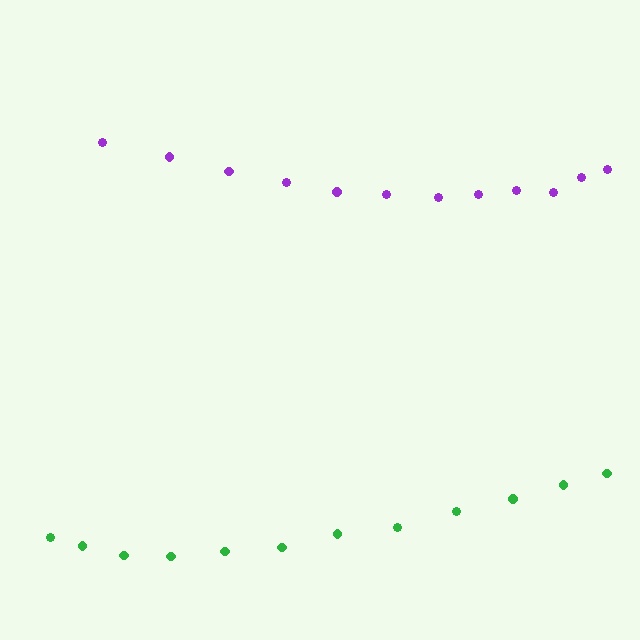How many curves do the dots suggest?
There are 2 distinct paths.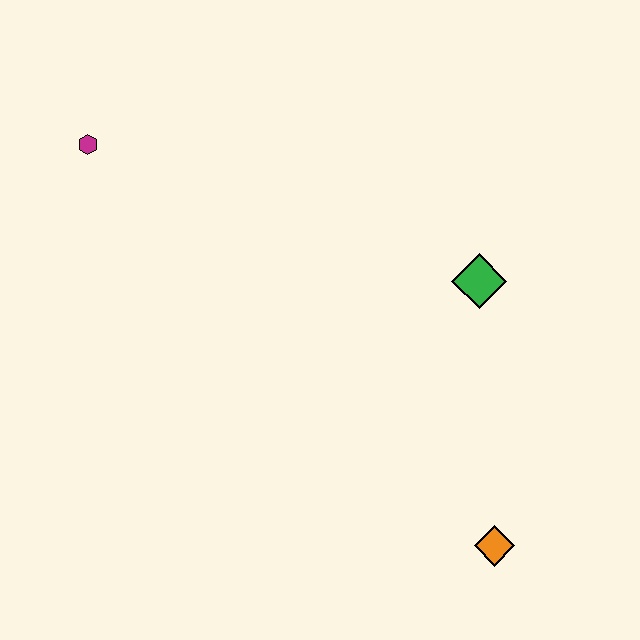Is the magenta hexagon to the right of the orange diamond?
No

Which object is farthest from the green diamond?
The magenta hexagon is farthest from the green diamond.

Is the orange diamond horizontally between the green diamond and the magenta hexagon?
No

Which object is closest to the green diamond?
The orange diamond is closest to the green diamond.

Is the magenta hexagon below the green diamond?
No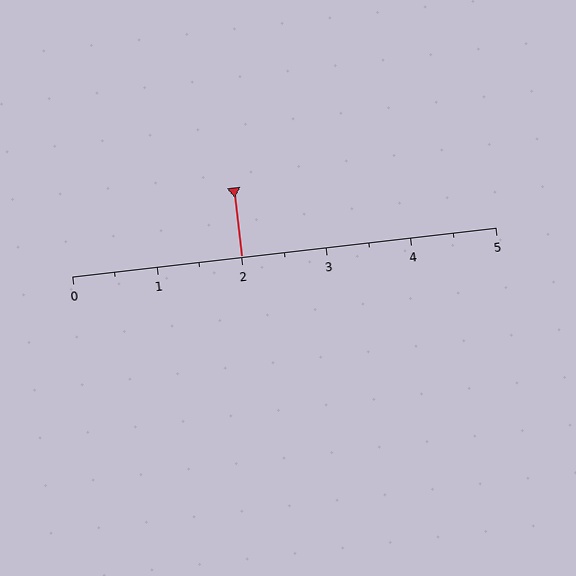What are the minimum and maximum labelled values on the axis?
The axis runs from 0 to 5.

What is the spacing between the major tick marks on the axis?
The major ticks are spaced 1 apart.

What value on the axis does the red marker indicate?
The marker indicates approximately 2.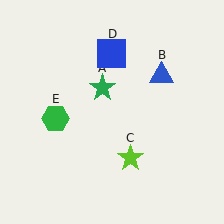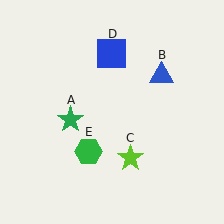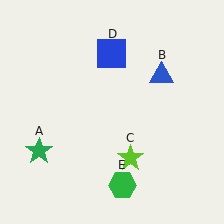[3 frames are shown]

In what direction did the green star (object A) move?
The green star (object A) moved down and to the left.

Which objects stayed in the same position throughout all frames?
Blue triangle (object B) and lime star (object C) and blue square (object D) remained stationary.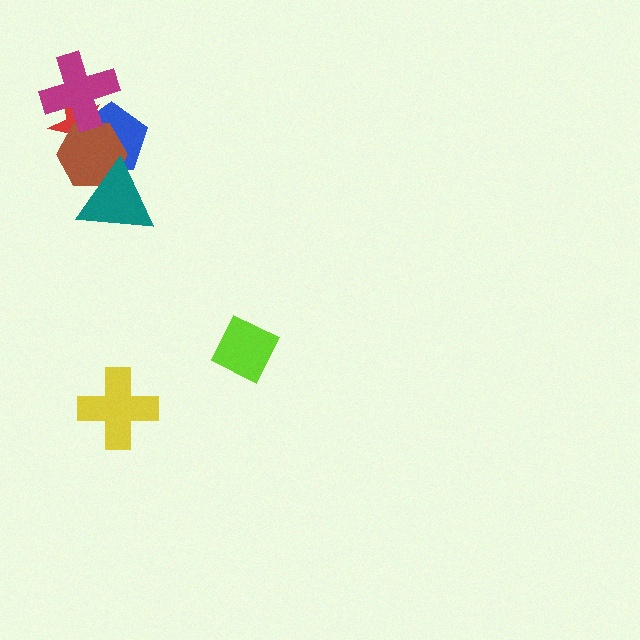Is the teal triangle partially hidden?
No, no other shape covers it.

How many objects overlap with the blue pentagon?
4 objects overlap with the blue pentagon.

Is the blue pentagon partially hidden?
Yes, it is partially covered by another shape.